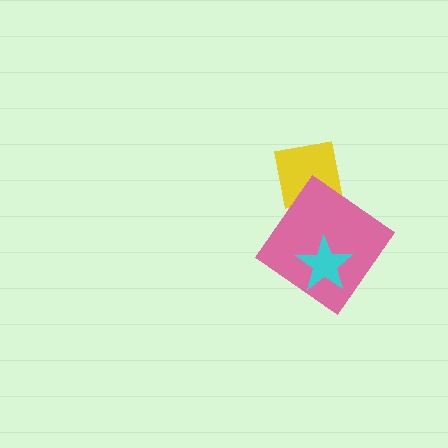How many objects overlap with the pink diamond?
1 object overlaps with the pink diamond.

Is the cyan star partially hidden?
No, no other shape covers it.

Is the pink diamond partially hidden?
Yes, it is partially covered by another shape.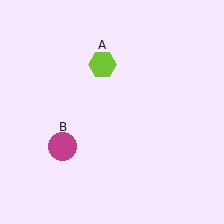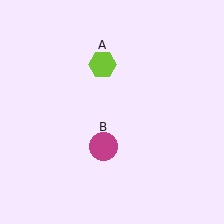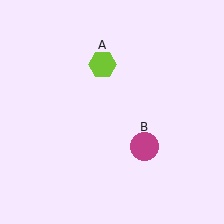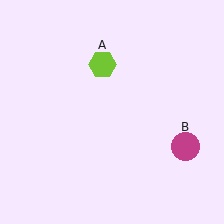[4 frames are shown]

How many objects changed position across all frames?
1 object changed position: magenta circle (object B).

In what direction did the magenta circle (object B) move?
The magenta circle (object B) moved right.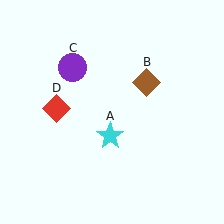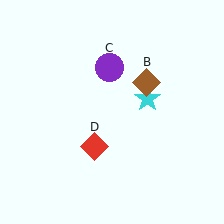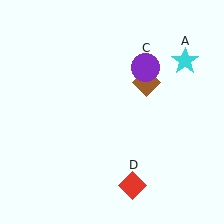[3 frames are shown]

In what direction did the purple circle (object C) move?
The purple circle (object C) moved right.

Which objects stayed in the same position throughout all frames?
Brown diamond (object B) remained stationary.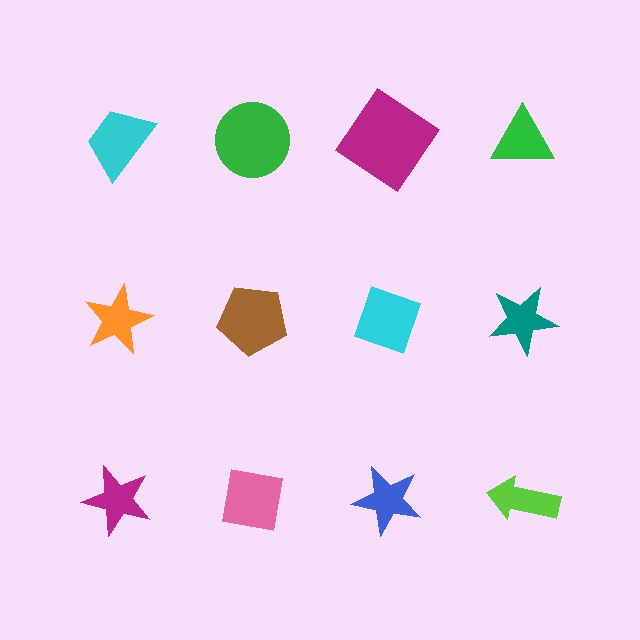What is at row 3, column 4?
A lime arrow.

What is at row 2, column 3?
A cyan diamond.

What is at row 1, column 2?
A green circle.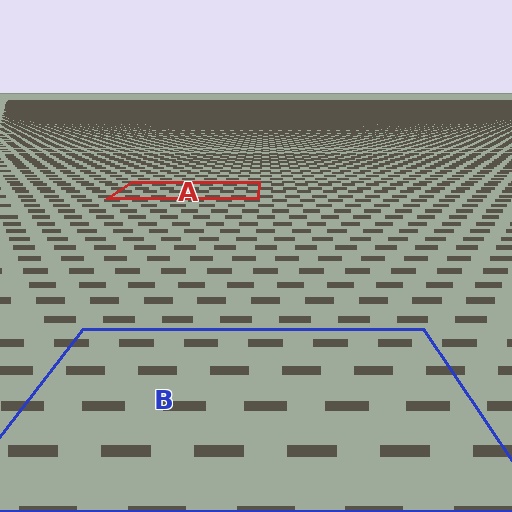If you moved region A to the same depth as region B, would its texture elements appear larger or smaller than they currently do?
They would appear larger. At a closer depth, the same texture elements are projected at a bigger on-screen size.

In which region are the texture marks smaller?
The texture marks are smaller in region A, because it is farther away.